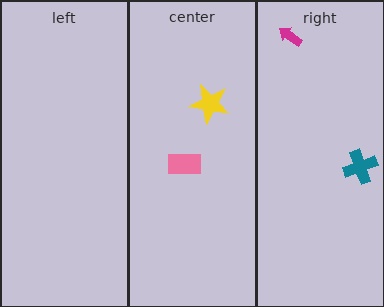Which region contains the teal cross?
The right region.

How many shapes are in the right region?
2.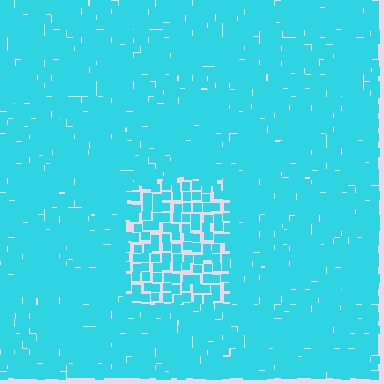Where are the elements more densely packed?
The elements are more densely packed outside the rectangle boundary.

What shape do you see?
I see a rectangle.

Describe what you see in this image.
The image contains small cyan elements arranged at two different densities. A rectangle-shaped region is visible where the elements are less densely packed than the surrounding area.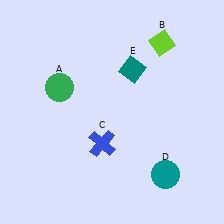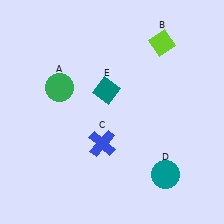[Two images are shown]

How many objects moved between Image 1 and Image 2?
1 object moved between the two images.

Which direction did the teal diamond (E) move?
The teal diamond (E) moved left.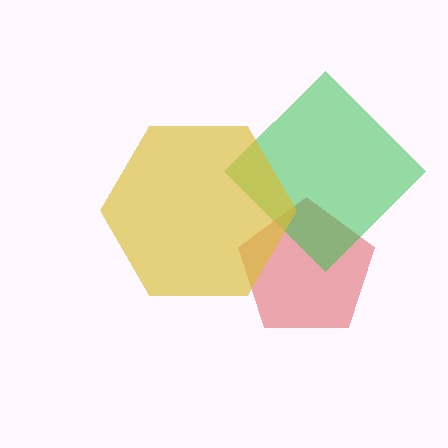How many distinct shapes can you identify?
There are 3 distinct shapes: a red pentagon, a green diamond, a yellow hexagon.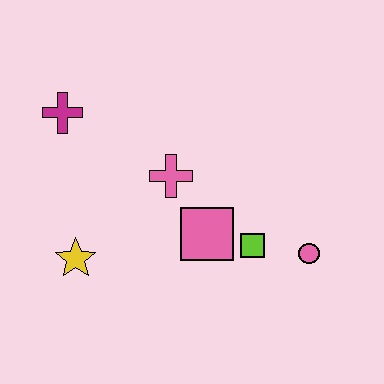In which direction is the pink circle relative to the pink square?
The pink circle is to the right of the pink square.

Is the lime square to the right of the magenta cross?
Yes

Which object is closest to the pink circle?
The lime square is closest to the pink circle.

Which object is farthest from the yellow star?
The pink circle is farthest from the yellow star.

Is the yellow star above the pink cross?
No